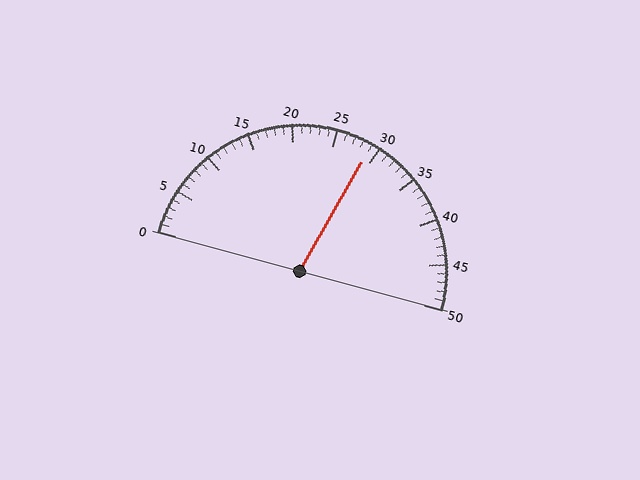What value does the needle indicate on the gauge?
The needle indicates approximately 29.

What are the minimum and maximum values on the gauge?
The gauge ranges from 0 to 50.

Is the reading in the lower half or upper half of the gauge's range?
The reading is in the upper half of the range (0 to 50).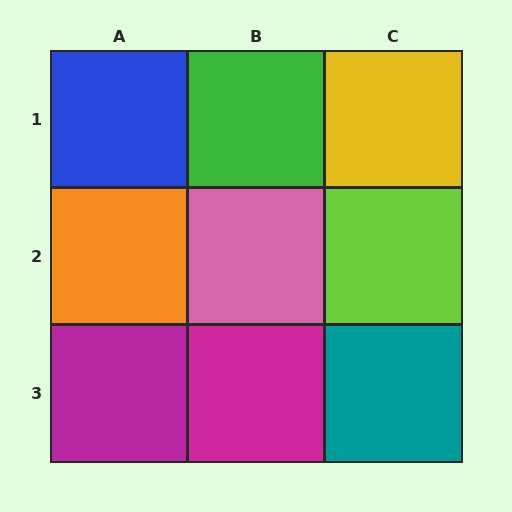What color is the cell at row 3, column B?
Magenta.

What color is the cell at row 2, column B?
Pink.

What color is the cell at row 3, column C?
Teal.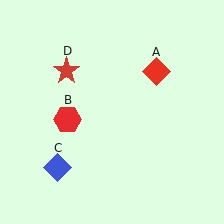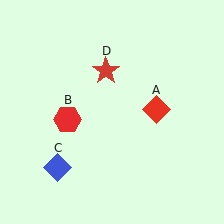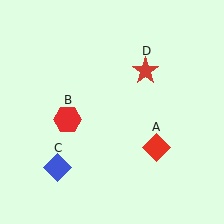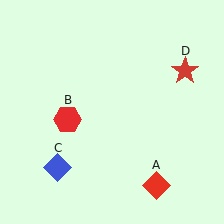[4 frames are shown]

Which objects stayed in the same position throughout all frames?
Red hexagon (object B) and blue diamond (object C) remained stationary.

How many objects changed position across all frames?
2 objects changed position: red diamond (object A), red star (object D).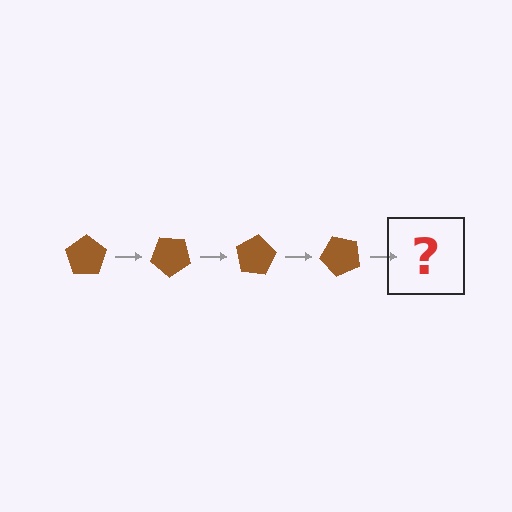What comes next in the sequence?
The next element should be a brown pentagon rotated 160 degrees.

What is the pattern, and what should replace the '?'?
The pattern is that the pentagon rotates 40 degrees each step. The '?' should be a brown pentagon rotated 160 degrees.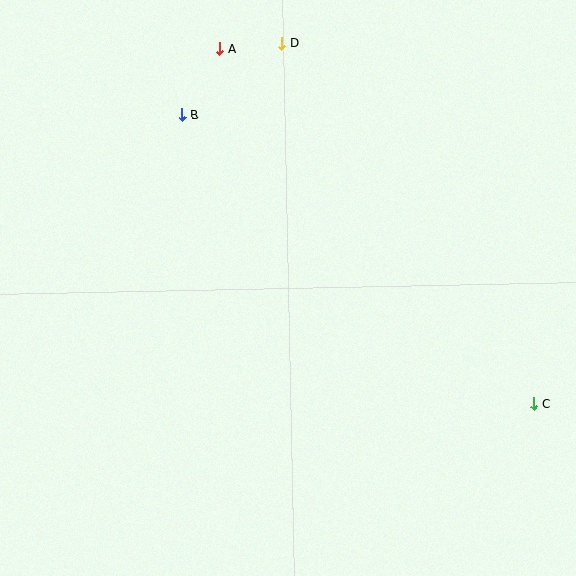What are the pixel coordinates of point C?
Point C is at (534, 404).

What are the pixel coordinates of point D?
Point D is at (282, 43).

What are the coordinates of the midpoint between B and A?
The midpoint between B and A is at (201, 82).